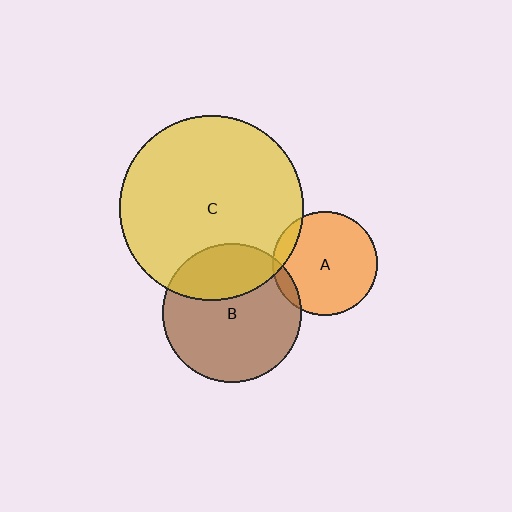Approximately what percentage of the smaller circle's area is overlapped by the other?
Approximately 30%.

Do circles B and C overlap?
Yes.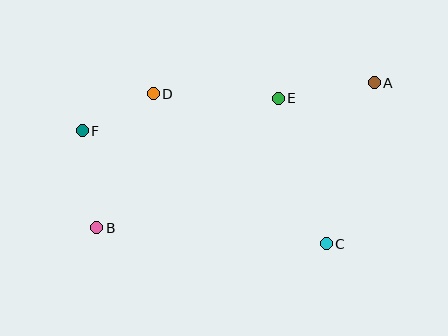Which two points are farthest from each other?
Points A and B are farthest from each other.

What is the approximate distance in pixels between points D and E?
The distance between D and E is approximately 125 pixels.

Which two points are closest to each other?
Points D and F are closest to each other.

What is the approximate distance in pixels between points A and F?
The distance between A and F is approximately 296 pixels.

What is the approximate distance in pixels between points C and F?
The distance between C and F is approximately 269 pixels.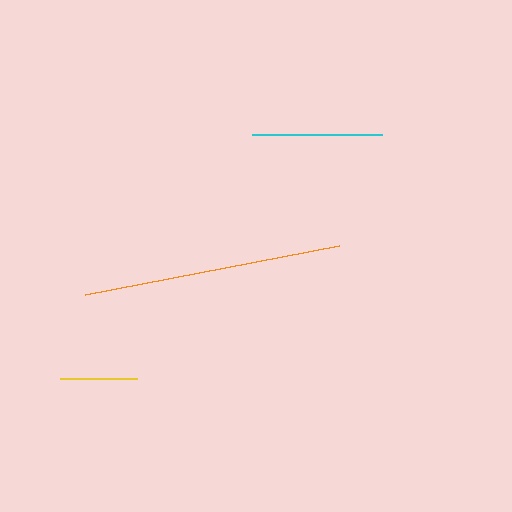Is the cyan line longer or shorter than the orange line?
The orange line is longer than the cyan line.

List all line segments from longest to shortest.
From longest to shortest: orange, cyan, yellow.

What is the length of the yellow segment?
The yellow segment is approximately 77 pixels long.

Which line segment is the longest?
The orange line is the longest at approximately 258 pixels.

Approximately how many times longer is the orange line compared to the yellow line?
The orange line is approximately 3.3 times the length of the yellow line.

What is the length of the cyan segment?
The cyan segment is approximately 130 pixels long.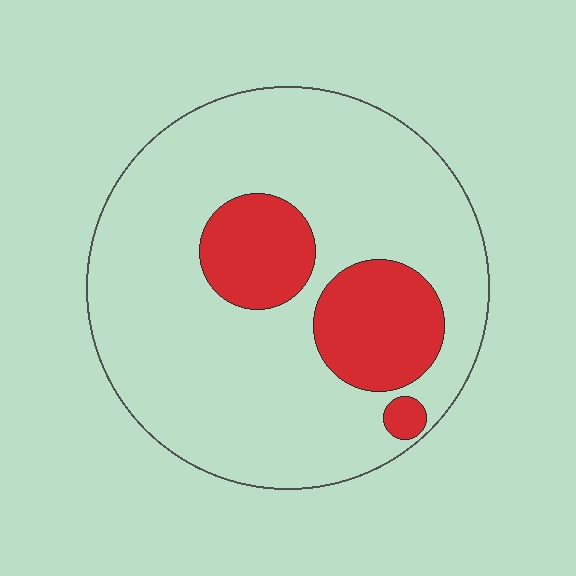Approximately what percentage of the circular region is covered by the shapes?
Approximately 20%.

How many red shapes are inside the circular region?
3.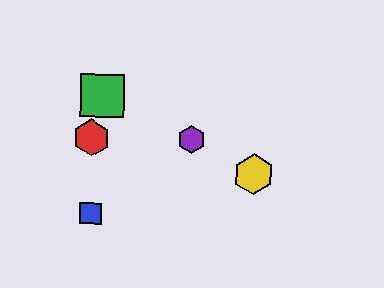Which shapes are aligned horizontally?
The red hexagon, the purple hexagon are aligned horizontally.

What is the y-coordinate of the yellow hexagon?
The yellow hexagon is at y≈174.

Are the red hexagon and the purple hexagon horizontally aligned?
Yes, both are at y≈138.